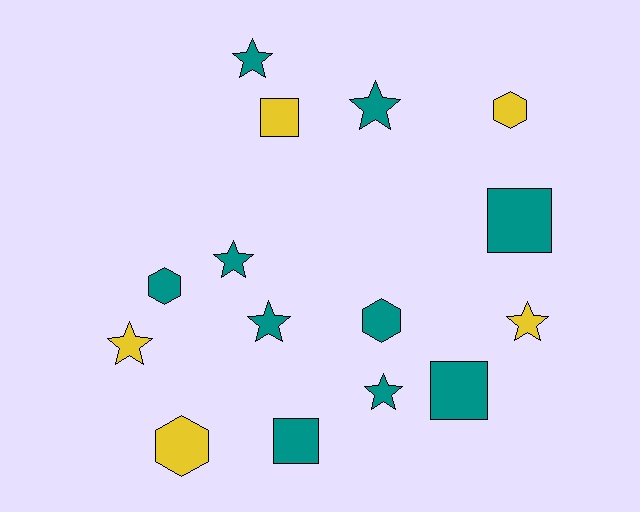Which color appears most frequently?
Teal, with 10 objects.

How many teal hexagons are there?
There are 2 teal hexagons.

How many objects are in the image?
There are 15 objects.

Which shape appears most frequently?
Star, with 7 objects.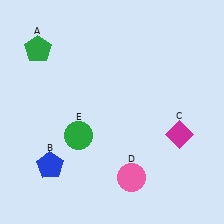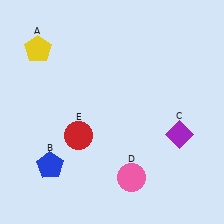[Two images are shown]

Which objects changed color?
A changed from green to yellow. C changed from magenta to purple. E changed from green to red.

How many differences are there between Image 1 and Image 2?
There are 3 differences between the two images.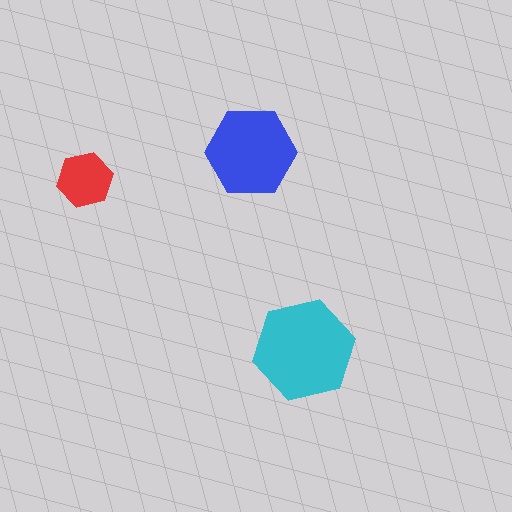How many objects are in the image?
There are 3 objects in the image.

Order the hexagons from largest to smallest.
the cyan one, the blue one, the red one.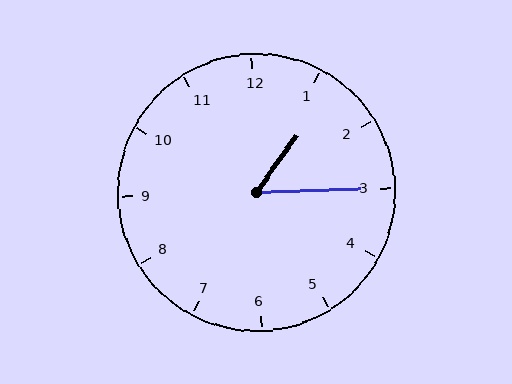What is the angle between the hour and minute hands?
Approximately 52 degrees.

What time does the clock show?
1:15.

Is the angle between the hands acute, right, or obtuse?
It is acute.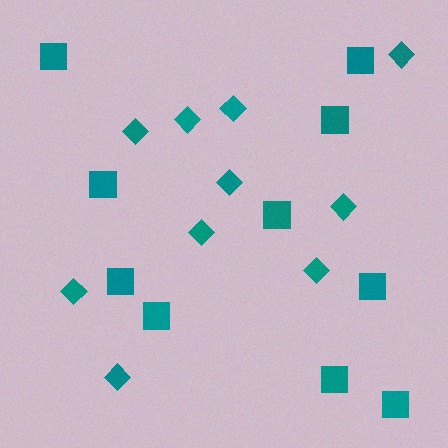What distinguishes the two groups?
There are 2 groups: one group of squares (10) and one group of diamonds (10).